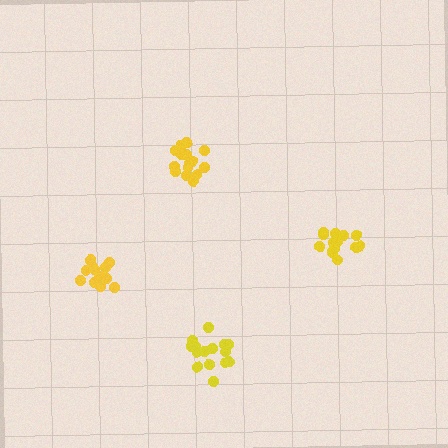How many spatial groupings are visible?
There are 4 spatial groupings.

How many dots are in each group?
Group 1: 16 dots, Group 2: 14 dots, Group 3: 13 dots, Group 4: 15 dots (58 total).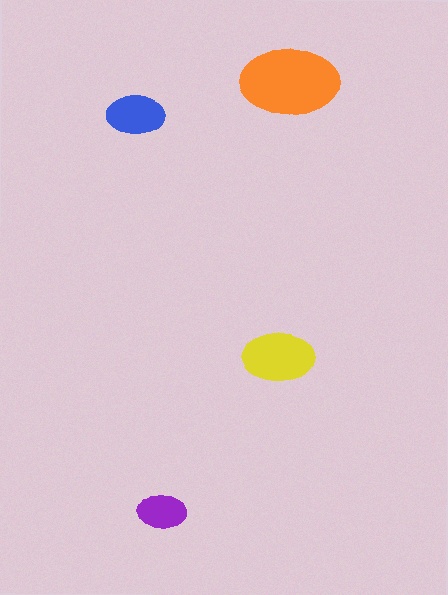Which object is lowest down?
The purple ellipse is bottommost.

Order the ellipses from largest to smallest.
the orange one, the yellow one, the blue one, the purple one.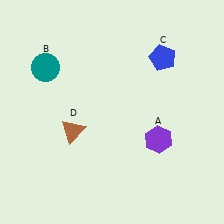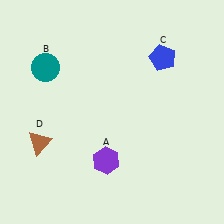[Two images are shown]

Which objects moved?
The objects that moved are: the purple hexagon (A), the brown triangle (D).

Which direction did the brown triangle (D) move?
The brown triangle (D) moved left.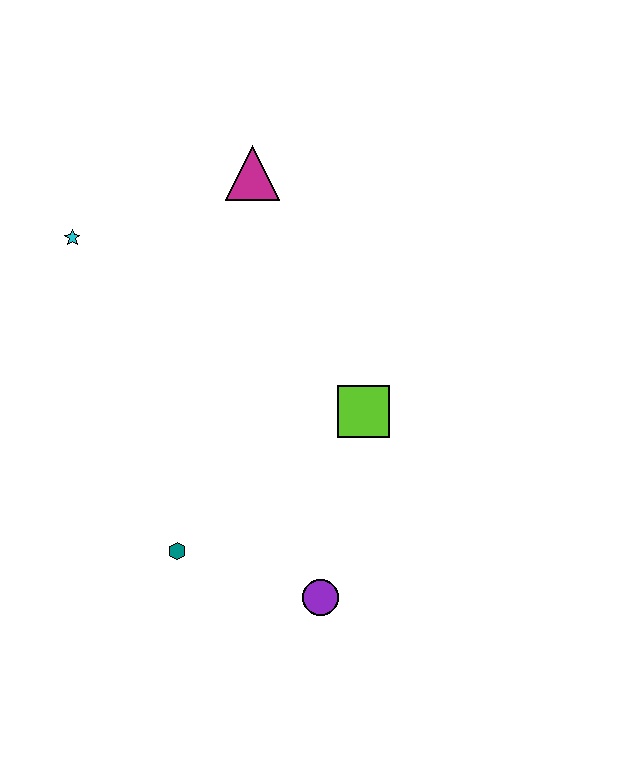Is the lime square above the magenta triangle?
No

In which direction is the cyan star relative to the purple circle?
The cyan star is above the purple circle.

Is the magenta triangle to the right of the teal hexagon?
Yes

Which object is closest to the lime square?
The purple circle is closest to the lime square.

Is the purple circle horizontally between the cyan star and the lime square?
Yes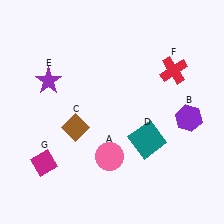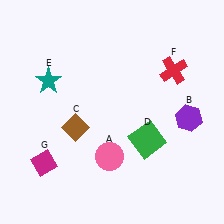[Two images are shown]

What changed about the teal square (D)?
In Image 1, D is teal. In Image 2, it changed to green.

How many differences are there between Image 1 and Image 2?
There are 2 differences between the two images.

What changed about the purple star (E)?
In Image 1, E is purple. In Image 2, it changed to teal.